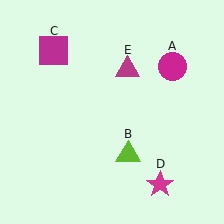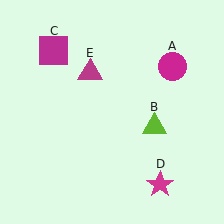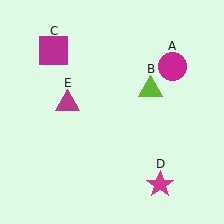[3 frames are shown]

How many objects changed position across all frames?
2 objects changed position: lime triangle (object B), magenta triangle (object E).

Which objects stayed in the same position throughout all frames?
Magenta circle (object A) and magenta square (object C) and magenta star (object D) remained stationary.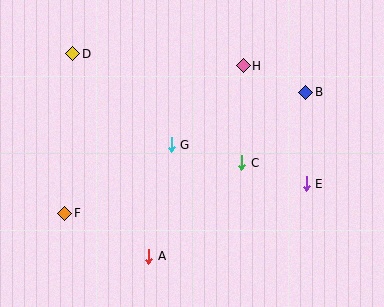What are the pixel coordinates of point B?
Point B is at (306, 92).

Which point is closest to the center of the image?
Point G at (171, 145) is closest to the center.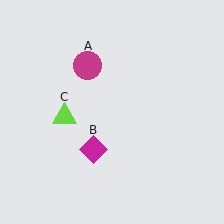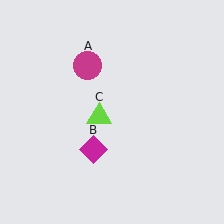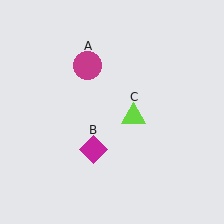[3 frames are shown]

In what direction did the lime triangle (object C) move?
The lime triangle (object C) moved right.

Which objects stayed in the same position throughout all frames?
Magenta circle (object A) and magenta diamond (object B) remained stationary.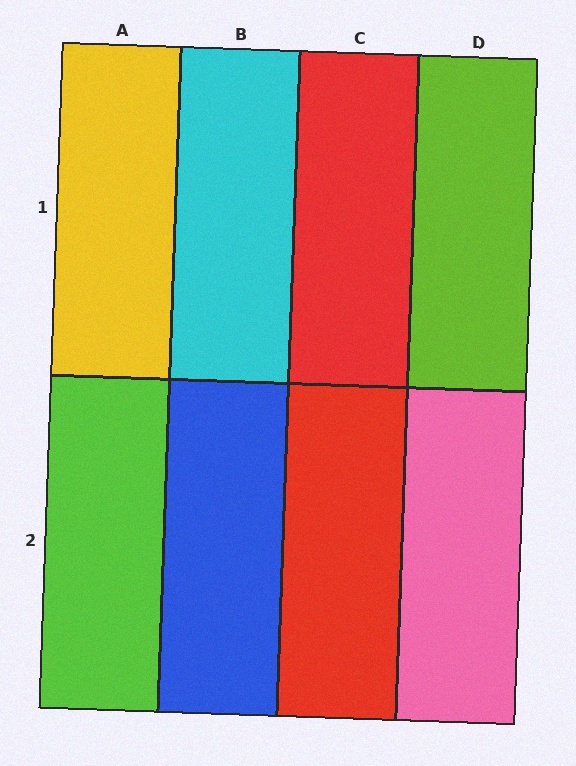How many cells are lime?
2 cells are lime.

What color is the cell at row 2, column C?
Red.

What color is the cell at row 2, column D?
Pink.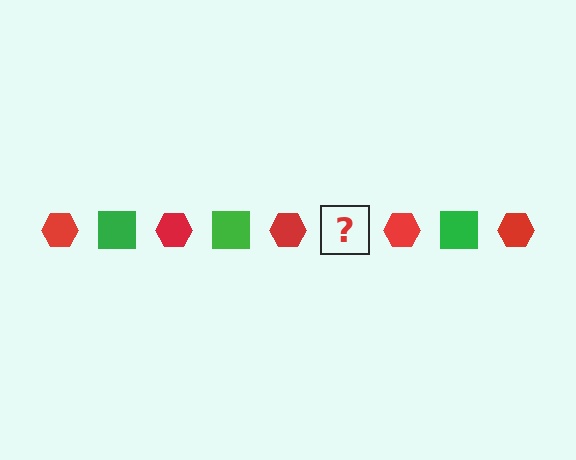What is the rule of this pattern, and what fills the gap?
The rule is that the pattern alternates between red hexagon and green square. The gap should be filled with a green square.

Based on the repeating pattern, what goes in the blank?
The blank should be a green square.